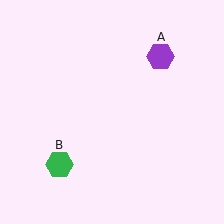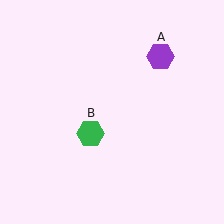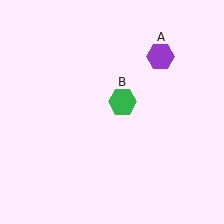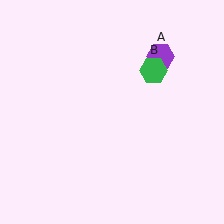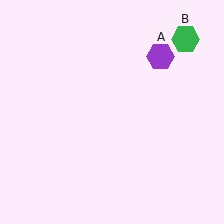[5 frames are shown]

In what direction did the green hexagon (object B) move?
The green hexagon (object B) moved up and to the right.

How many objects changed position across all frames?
1 object changed position: green hexagon (object B).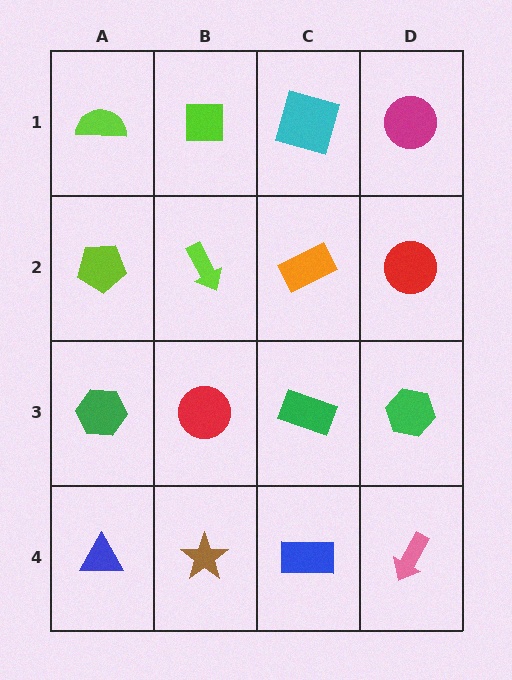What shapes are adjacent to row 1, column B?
A lime arrow (row 2, column B), a lime semicircle (row 1, column A), a cyan square (row 1, column C).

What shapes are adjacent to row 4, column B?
A red circle (row 3, column B), a blue triangle (row 4, column A), a blue rectangle (row 4, column C).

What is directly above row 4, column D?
A green hexagon.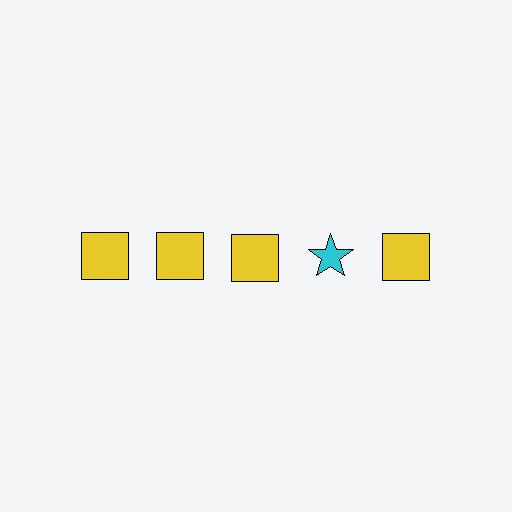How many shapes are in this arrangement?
There are 5 shapes arranged in a grid pattern.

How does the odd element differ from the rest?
It differs in both color (cyan instead of yellow) and shape (star instead of square).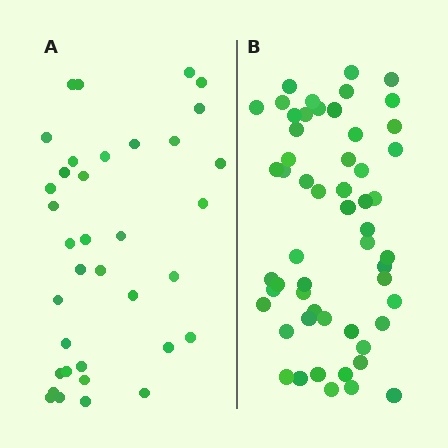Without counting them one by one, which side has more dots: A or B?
Region B (the right region) has more dots.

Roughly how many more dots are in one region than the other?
Region B has approximately 20 more dots than region A.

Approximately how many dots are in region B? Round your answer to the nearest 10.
About 60 dots. (The exact count is 55, which rounds to 60.)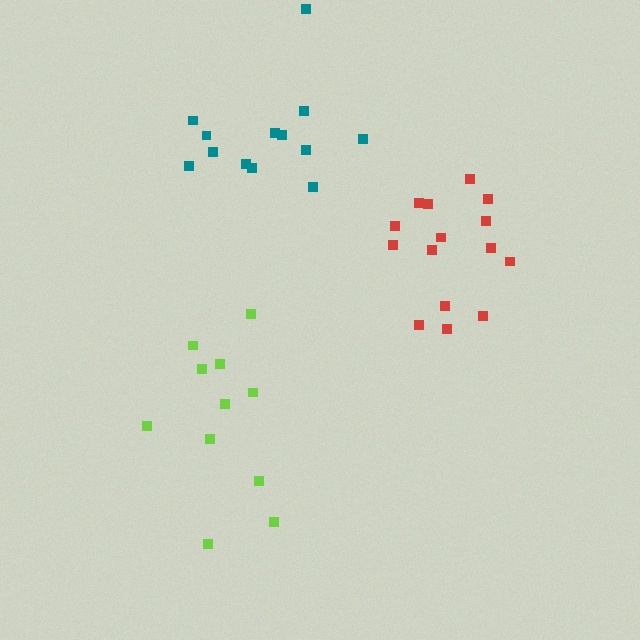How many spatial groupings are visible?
There are 3 spatial groupings.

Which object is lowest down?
The lime cluster is bottommost.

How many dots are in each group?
Group 1: 15 dots, Group 2: 11 dots, Group 3: 13 dots (39 total).